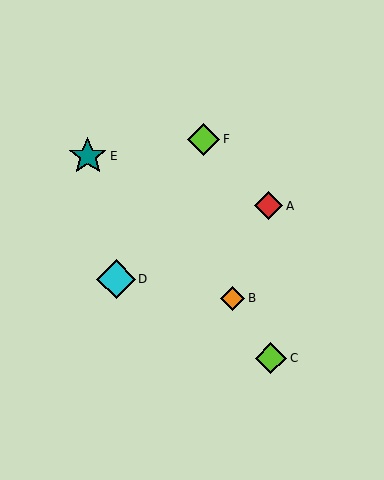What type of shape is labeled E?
Shape E is a teal star.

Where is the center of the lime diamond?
The center of the lime diamond is at (271, 358).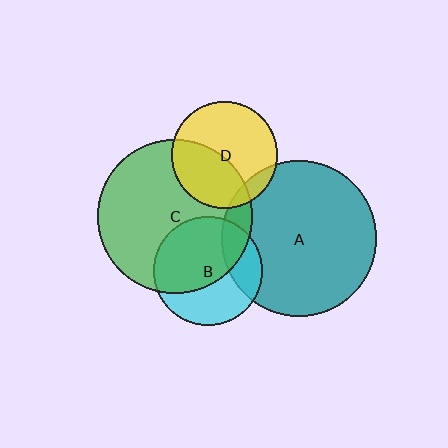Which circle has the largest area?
Circle A (teal).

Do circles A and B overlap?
Yes.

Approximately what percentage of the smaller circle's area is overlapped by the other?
Approximately 25%.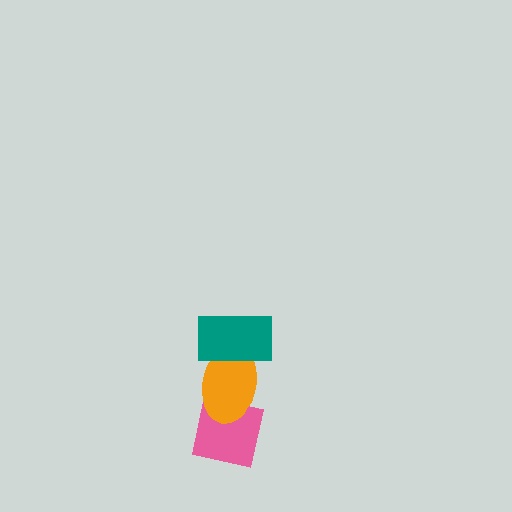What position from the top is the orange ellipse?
The orange ellipse is 2nd from the top.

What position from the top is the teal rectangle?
The teal rectangle is 1st from the top.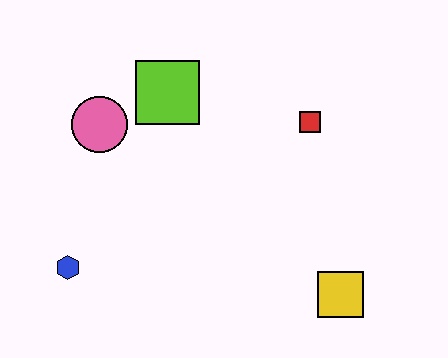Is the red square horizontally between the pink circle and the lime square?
No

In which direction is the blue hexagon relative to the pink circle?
The blue hexagon is below the pink circle.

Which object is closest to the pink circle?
The lime square is closest to the pink circle.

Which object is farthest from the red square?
The blue hexagon is farthest from the red square.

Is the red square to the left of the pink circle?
No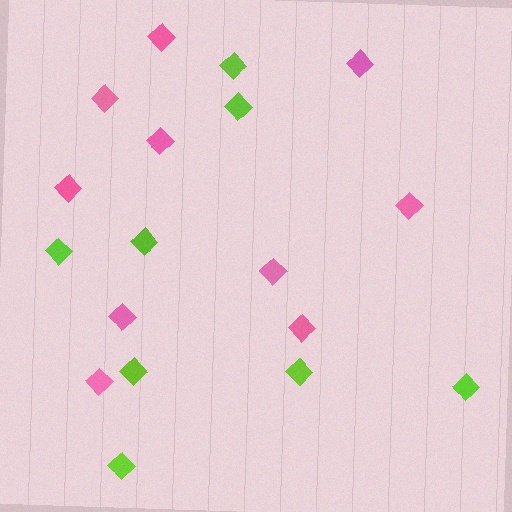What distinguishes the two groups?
There are 2 groups: one group of pink diamonds (10) and one group of lime diamonds (8).